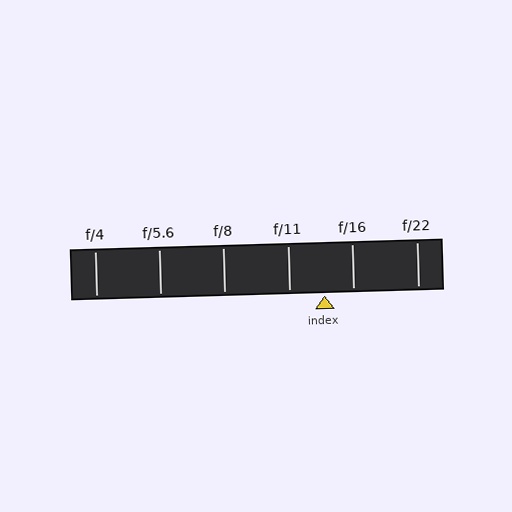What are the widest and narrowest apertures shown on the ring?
The widest aperture shown is f/4 and the narrowest is f/22.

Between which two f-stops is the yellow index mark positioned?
The index mark is between f/11 and f/16.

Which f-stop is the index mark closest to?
The index mark is closest to f/16.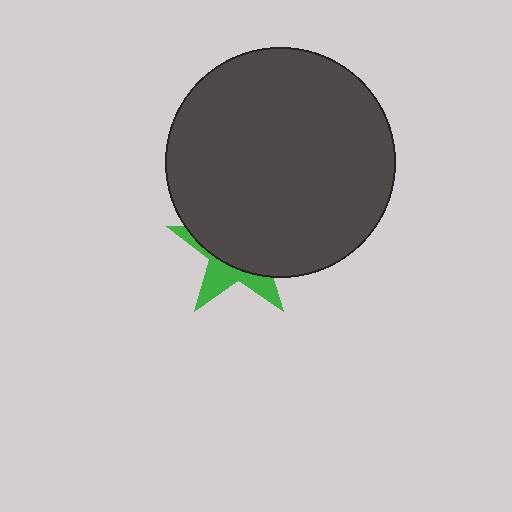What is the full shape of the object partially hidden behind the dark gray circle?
The partially hidden object is a green star.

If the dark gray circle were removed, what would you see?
You would see the complete green star.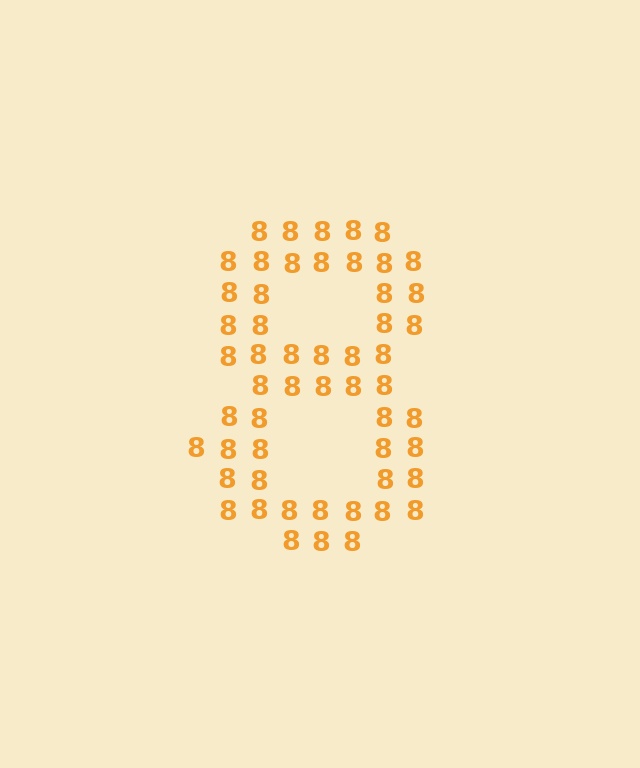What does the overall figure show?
The overall figure shows the digit 8.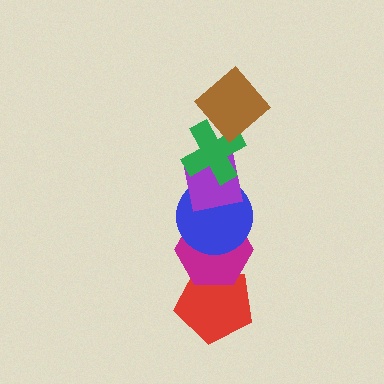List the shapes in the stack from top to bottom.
From top to bottom: the brown diamond, the green cross, the purple square, the blue circle, the magenta hexagon, the red pentagon.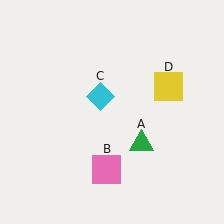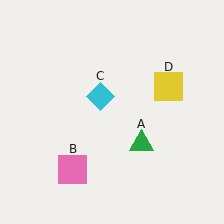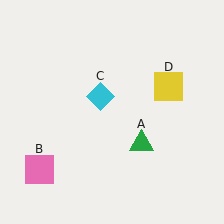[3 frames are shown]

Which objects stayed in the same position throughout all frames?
Green triangle (object A) and cyan diamond (object C) and yellow square (object D) remained stationary.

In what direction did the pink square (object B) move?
The pink square (object B) moved left.